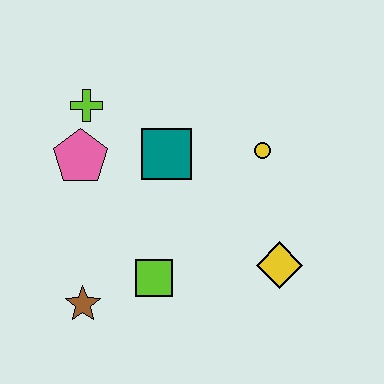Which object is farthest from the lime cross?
The yellow diamond is farthest from the lime cross.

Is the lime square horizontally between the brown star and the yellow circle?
Yes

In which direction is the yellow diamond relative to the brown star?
The yellow diamond is to the right of the brown star.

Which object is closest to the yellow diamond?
The yellow circle is closest to the yellow diamond.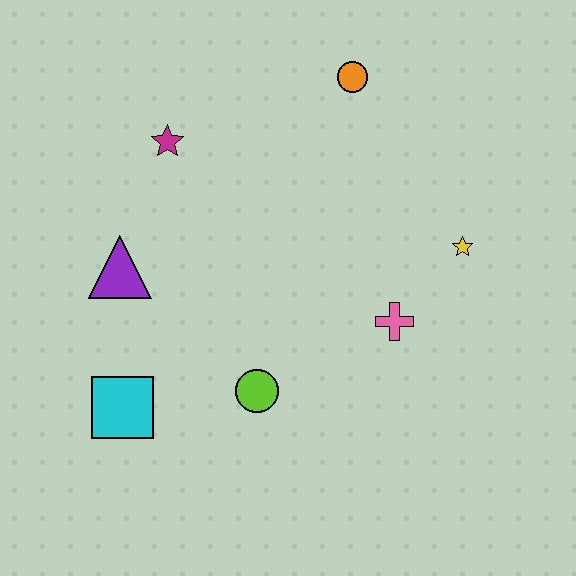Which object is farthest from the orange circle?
The cyan square is farthest from the orange circle.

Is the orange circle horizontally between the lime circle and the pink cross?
Yes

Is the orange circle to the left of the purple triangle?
No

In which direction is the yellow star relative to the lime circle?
The yellow star is to the right of the lime circle.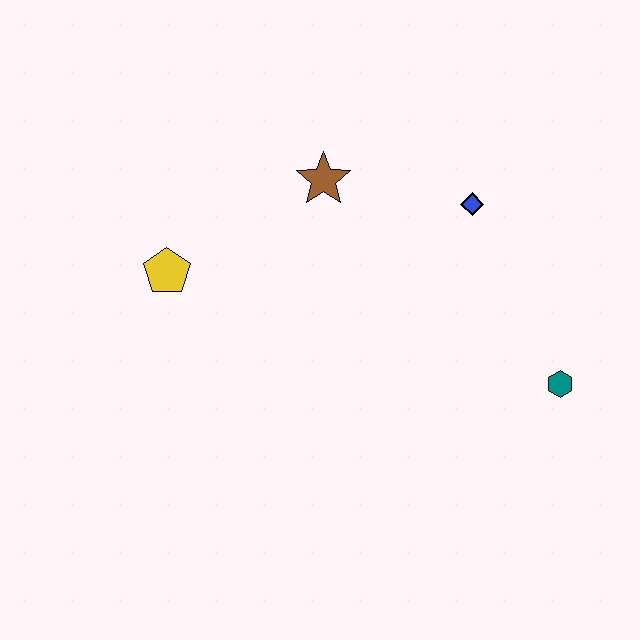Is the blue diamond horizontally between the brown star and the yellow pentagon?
No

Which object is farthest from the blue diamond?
The yellow pentagon is farthest from the blue diamond.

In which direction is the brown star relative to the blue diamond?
The brown star is to the left of the blue diamond.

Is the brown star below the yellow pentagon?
No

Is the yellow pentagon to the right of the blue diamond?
No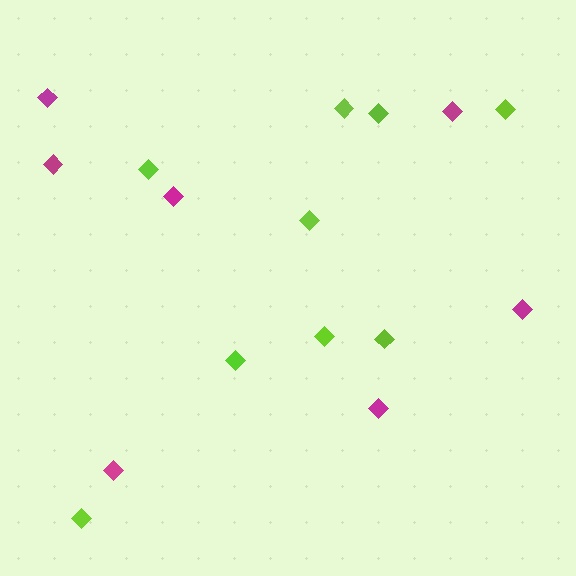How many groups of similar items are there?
There are 2 groups: one group of lime diamonds (9) and one group of magenta diamonds (7).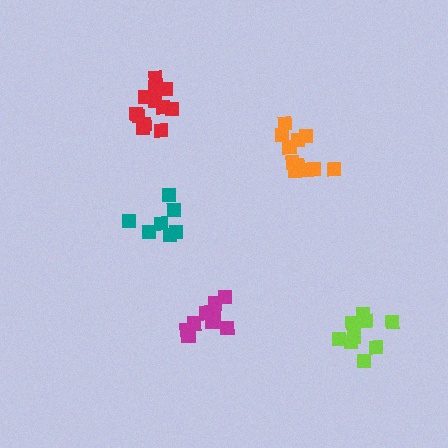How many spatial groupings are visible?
There are 5 spatial groupings.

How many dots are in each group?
Group 1: 7 dots, Group 2: 9 dots, Group 3: 12 dots, Group 4: 10 dots, Group 5: 11 dots (49 total).